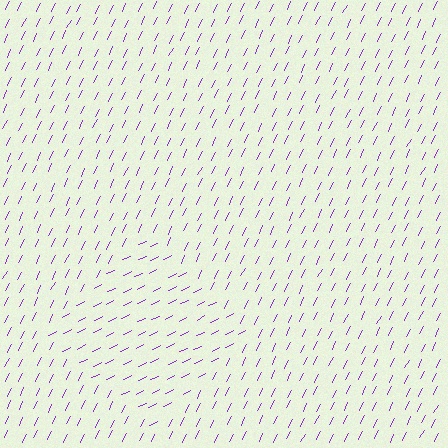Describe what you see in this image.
The image is filled with small purple line segments. A diamond region in the image has lines oriented differently from the surrounding lines, creating a visible texture boundary.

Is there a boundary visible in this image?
Yes, there is a texture boundary formed by a change in line orientation.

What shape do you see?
I see a diamond.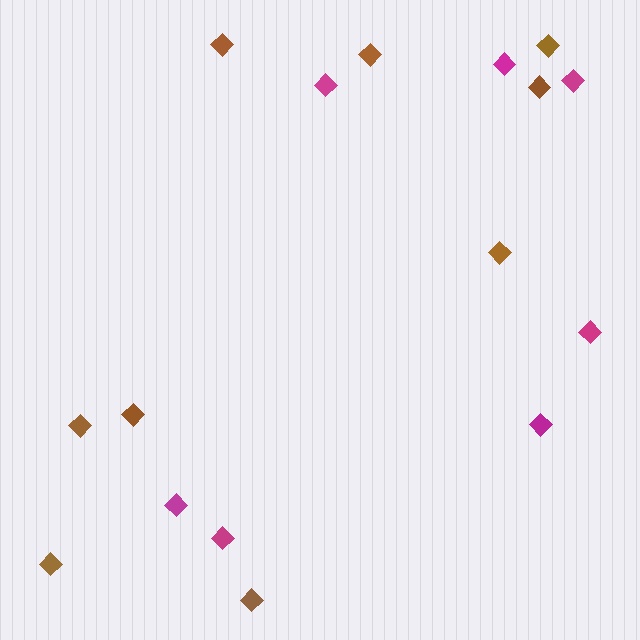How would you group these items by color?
There are 2 groups: one group of brown diamonds (9) and one group of magenta diamonds (7).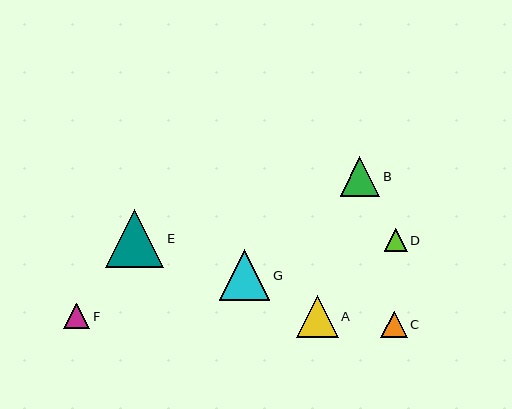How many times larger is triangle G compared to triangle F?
Triangle G is approximately 2.0 times the size of triangle F.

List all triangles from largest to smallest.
From largest to smallest: E, G, A, B, C, F, D.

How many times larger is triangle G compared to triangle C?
Triangle G is approximately 1.9 times the size of triangle C.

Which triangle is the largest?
Triangle E is the largest with a size of approximately 58 pixels.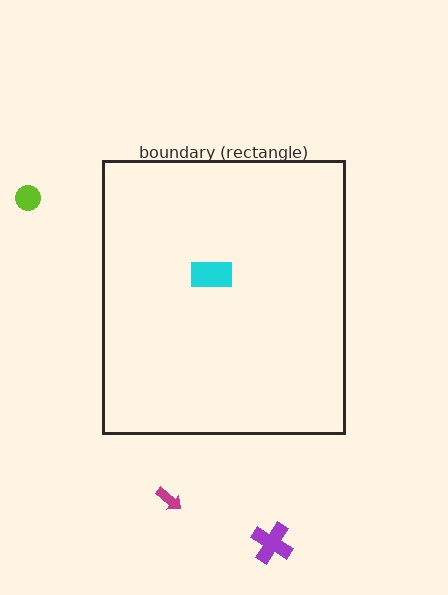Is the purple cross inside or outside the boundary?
Outside.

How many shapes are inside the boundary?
1 inside, 3 outside.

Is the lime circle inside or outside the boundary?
Outside.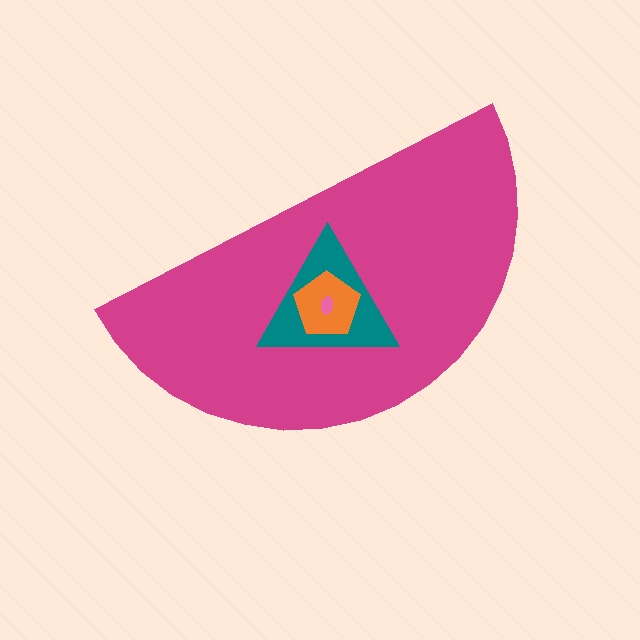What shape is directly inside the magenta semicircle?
The teal triangle.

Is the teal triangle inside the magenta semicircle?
Yes.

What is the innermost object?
The pink ellipse.